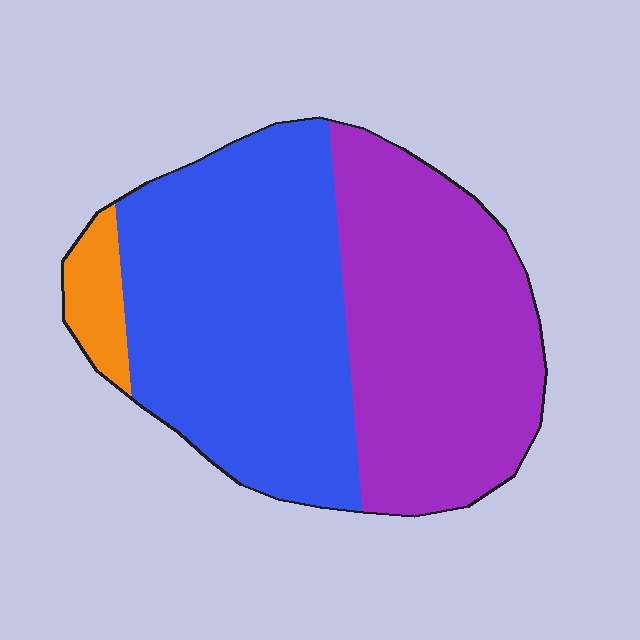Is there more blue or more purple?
Blue.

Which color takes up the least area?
Orange, at roughly 5%.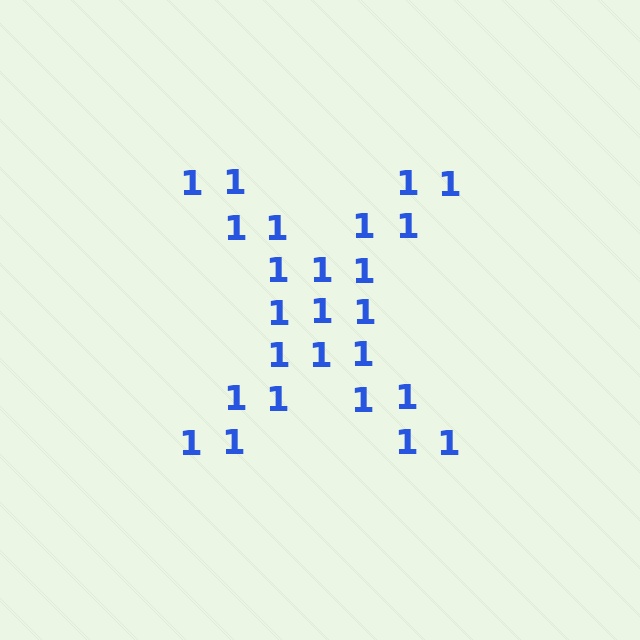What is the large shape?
The large shape is the letter X.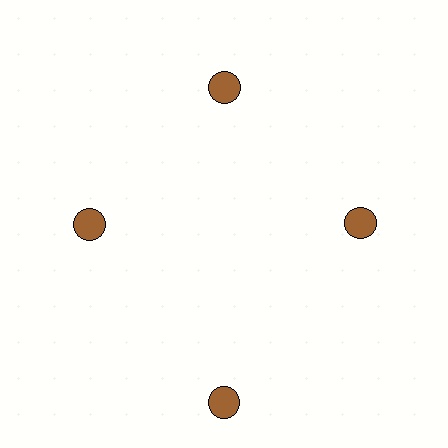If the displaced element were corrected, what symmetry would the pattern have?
It would have 4-fold rotational symmetry — the pattern would map onto itself every 90 degrees.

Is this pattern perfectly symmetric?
No. The 4 brown circles are arranged in a ring, but one element near the 6 o'clock position is pushed outward from the center, breaking the 4-fold rotational symmetry.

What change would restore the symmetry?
The symmetry would be restored by moving it inward, back onto the ring so that all 4 circles sit at equal angles and equal distance from the center.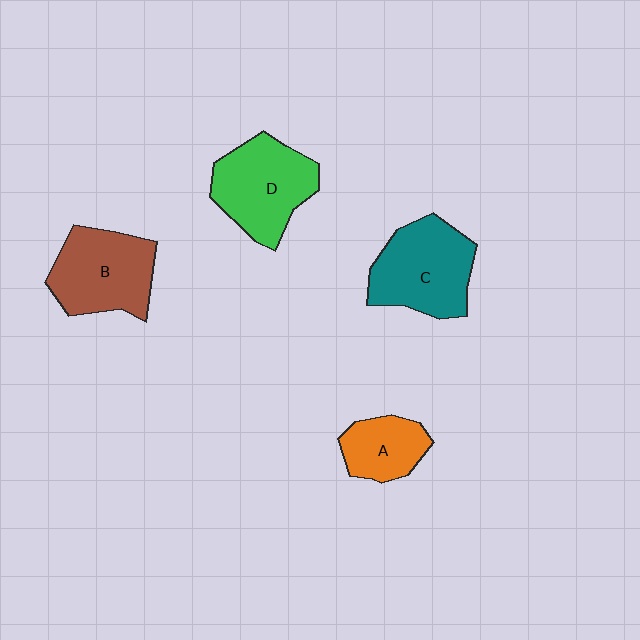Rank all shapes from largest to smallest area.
From largest to smallest: C (teal), D (green), B (brown), A (orange).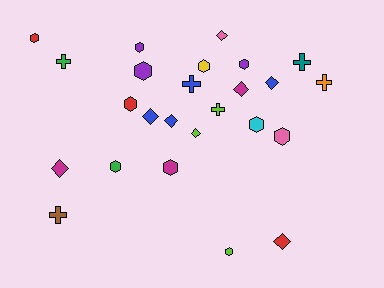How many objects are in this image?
There are 25 objects.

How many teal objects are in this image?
There is 1 teal object.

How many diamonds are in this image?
There are 8 diamonds.